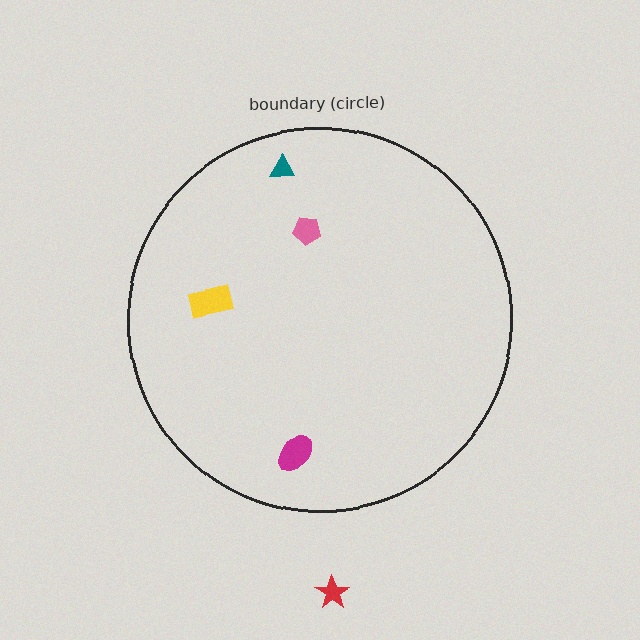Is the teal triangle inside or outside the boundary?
Inside.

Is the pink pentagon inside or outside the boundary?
Inside.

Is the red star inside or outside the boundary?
Outside.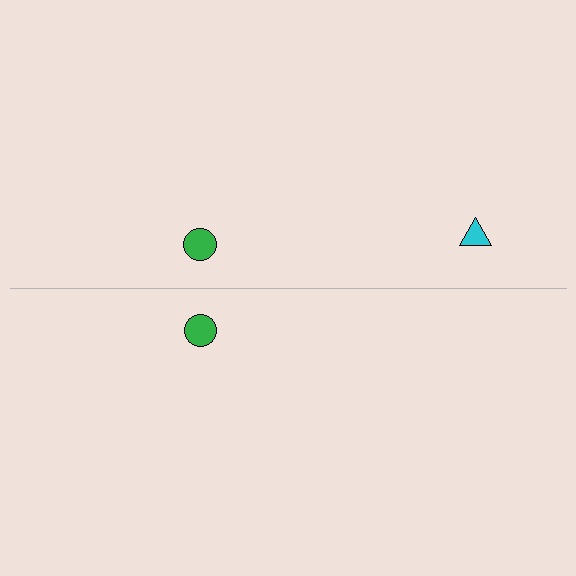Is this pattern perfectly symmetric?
No, the pattern is not perfectly symmetric. A cyan triangle is missing from the bottom side.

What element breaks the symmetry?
A cyan triangle is missing from the bottom side.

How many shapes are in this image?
There are 3 shapes in this image.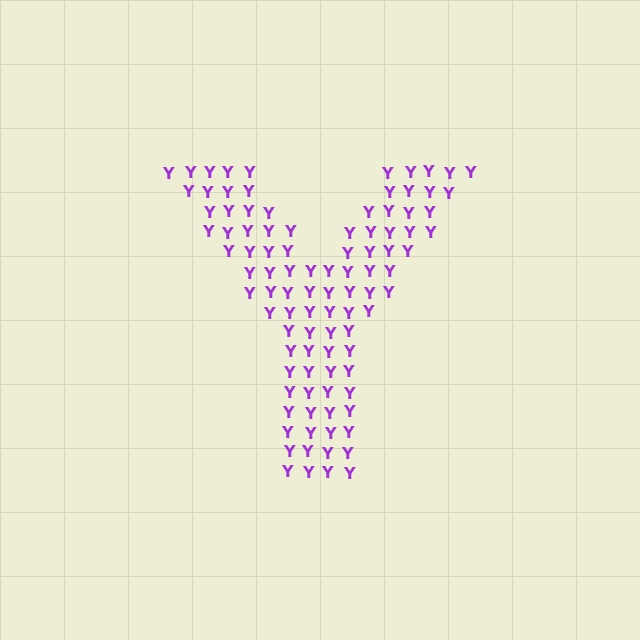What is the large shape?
The large shape is the letter Y.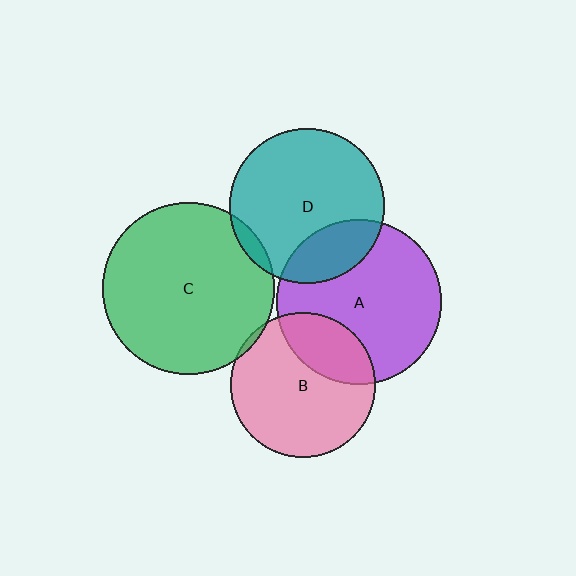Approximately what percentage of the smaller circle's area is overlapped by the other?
Approximately 5%.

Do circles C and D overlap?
Yes.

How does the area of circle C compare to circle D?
Approximately 1.2 times.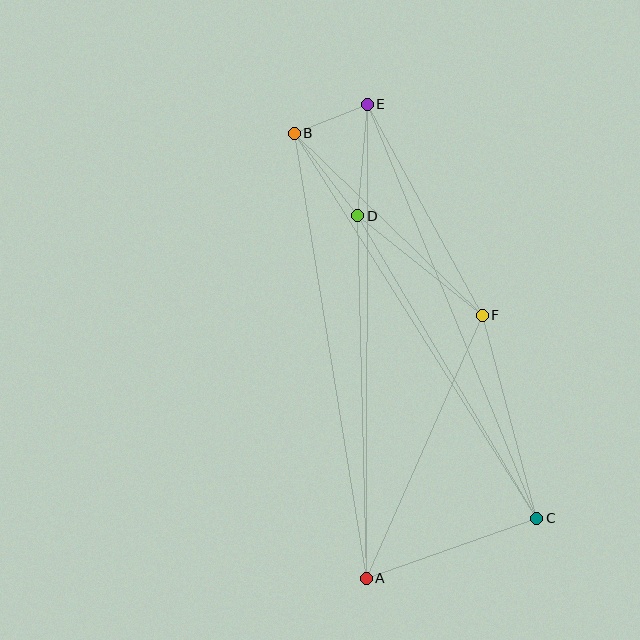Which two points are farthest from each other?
Points A and E are farthest from each other.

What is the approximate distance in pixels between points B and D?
The distance between B and D is approximately 104 pixels.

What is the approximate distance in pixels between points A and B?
The distance between A and B is approximately 451 pixels.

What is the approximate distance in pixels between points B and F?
The distance between B and F is approximately 262 pixels.